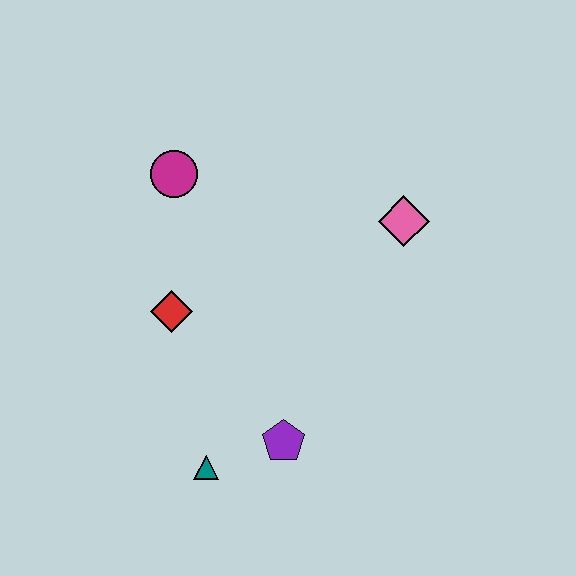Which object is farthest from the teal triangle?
The pink diamond is farthest from the teal triangle.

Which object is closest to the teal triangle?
The purple pentagon is closest to the teal triangle.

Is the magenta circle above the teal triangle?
Yes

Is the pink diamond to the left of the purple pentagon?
No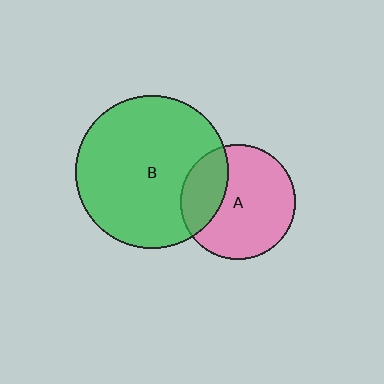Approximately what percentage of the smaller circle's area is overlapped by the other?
Approximately 25%.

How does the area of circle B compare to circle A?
Approximately 1.8 times.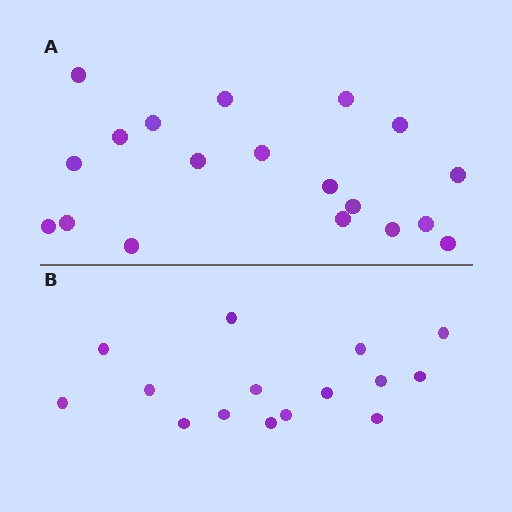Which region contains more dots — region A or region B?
Region A (the top region) has more dots.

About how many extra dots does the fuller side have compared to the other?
Region A has about 4 more dots than region B.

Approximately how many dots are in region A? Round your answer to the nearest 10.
About 20 dots. (The exact count is 19, which rounds to 20.)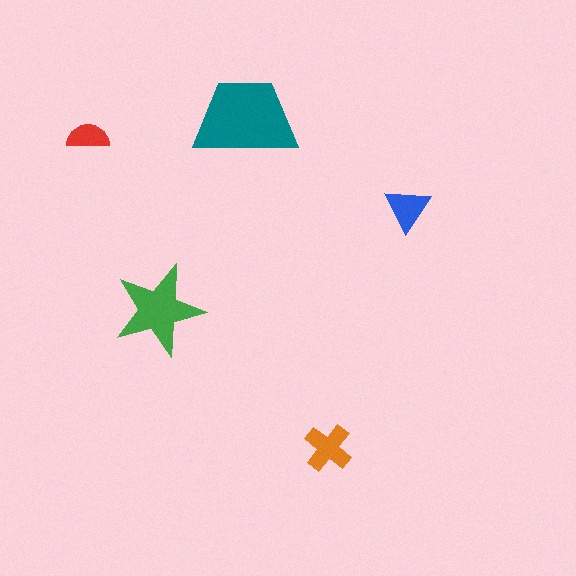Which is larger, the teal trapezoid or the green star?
The teal trapezoid.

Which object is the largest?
The teal trapezoid.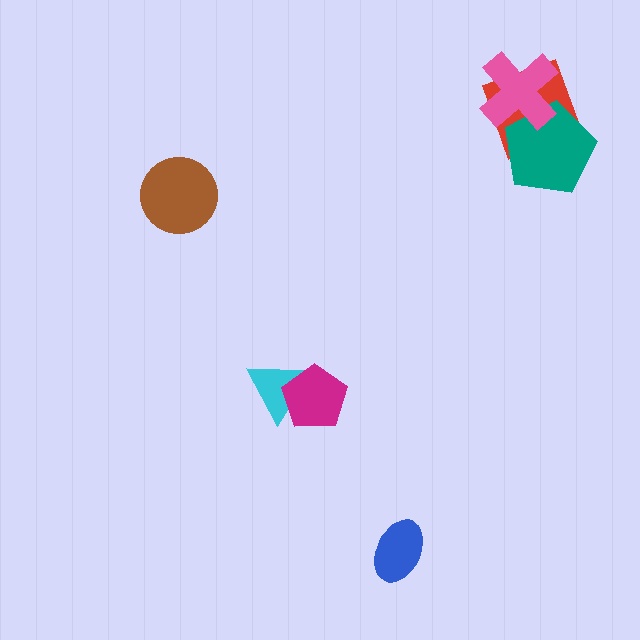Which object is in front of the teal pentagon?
The pink cross is in front of the teal pentagon.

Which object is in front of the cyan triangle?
The magenta pentagon is in front of the cyan triangle.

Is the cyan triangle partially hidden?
Yes, it is partially covered by another shape.